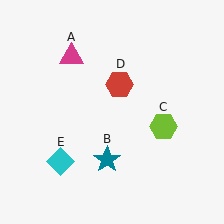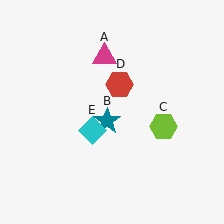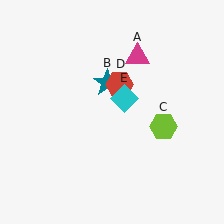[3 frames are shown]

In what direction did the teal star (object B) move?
The teal star (object B) moved up.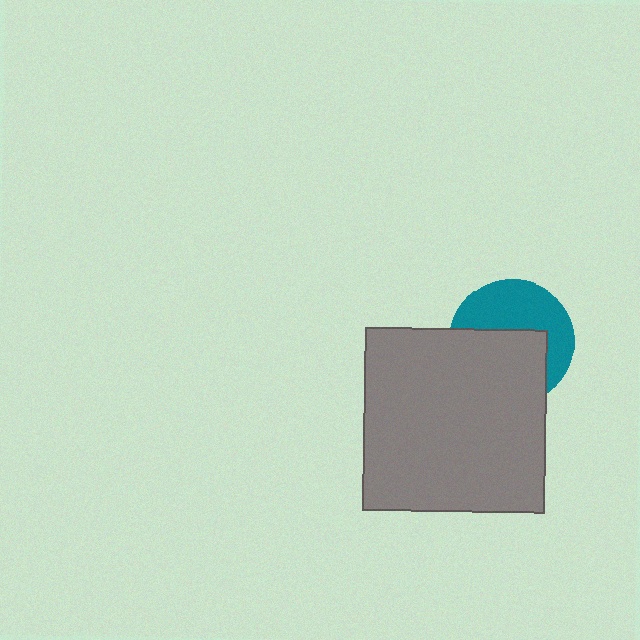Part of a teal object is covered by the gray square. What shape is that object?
It is a circle.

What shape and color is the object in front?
The object in front is a gray square.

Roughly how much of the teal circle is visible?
About half of it is visible (roughly 48%).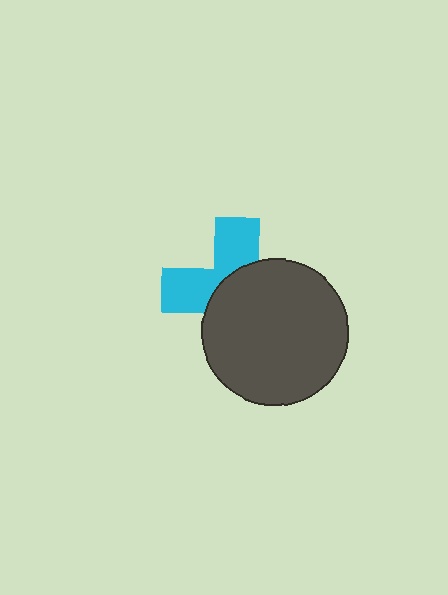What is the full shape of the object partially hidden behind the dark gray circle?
The partially hidden object is a cyan cross.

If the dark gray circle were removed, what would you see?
You would see the complete cyan cross.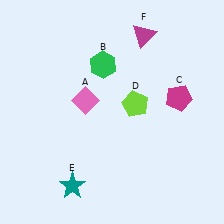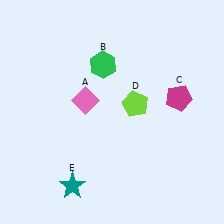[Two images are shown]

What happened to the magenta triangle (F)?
The magenta triangle (F) was removed in Image 2. It was in the top-right area of Image 1.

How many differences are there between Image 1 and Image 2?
There is 1 difference between the two images.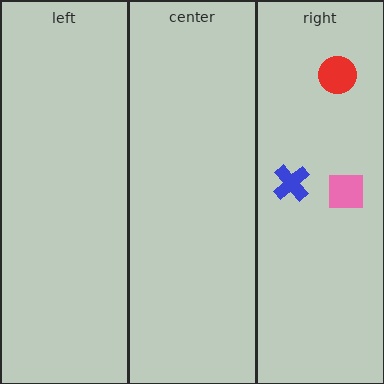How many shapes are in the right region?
3.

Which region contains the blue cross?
The right region.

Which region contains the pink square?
The right region.